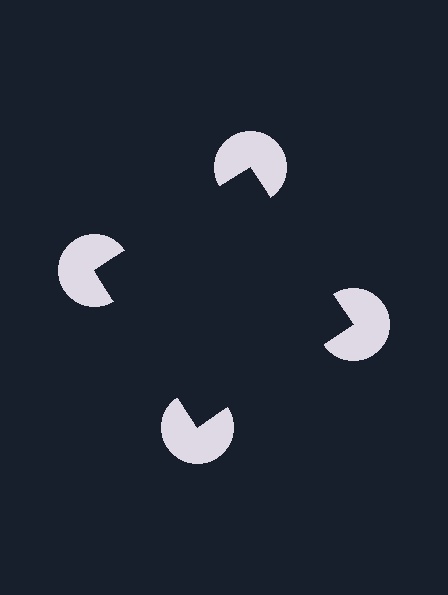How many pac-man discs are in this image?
There are 4 — one at each vertex of the illusory square.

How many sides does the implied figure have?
4 sides.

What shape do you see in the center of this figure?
An illusory square — its edges are inferred from the aligned wedge cuts in the pac-man discs, not physically drawn.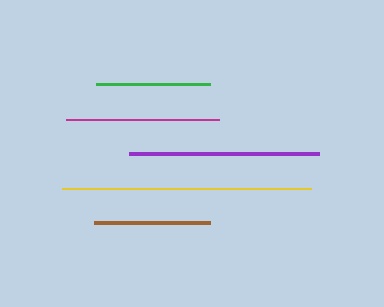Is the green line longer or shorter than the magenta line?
The magenta line is longer than the green line.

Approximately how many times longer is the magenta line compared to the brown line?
The magenta line is approximately 1.3 times the length of the brown line.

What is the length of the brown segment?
The brown segment is approximately 116 pixels long.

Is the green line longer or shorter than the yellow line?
The yellow line is longer than the green line.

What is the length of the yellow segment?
The yellow segment is approximately 248 pixels long.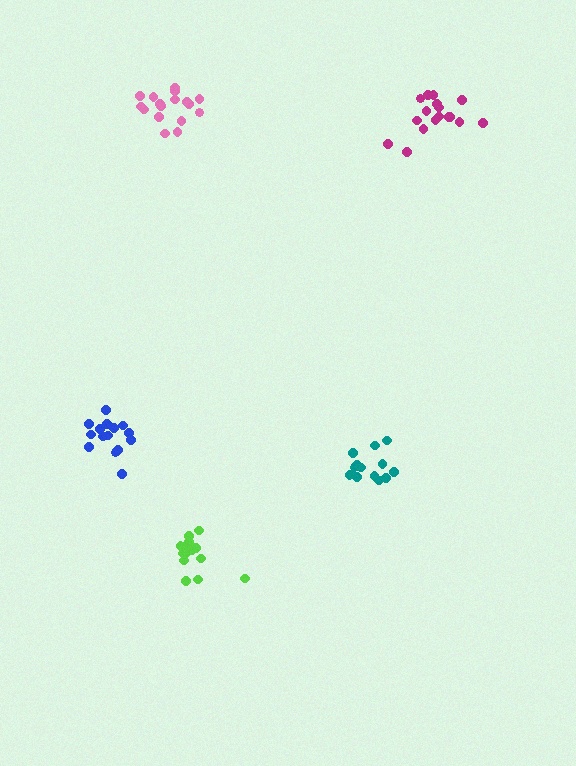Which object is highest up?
The pink cluster is topmost.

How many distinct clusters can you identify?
There are 5 distinct clusters.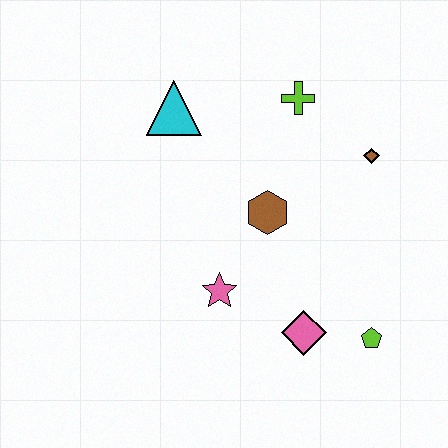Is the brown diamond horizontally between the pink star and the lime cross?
No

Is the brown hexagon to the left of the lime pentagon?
Yes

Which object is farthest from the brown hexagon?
The lime pentagon is farthest from the brown hexagon.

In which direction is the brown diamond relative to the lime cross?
The brown diamond is to the right of the lime cross.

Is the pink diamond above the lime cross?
No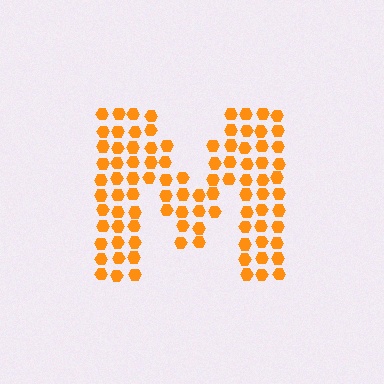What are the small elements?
The small elements are hexagons.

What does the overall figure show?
The overall figure shows the letter M.